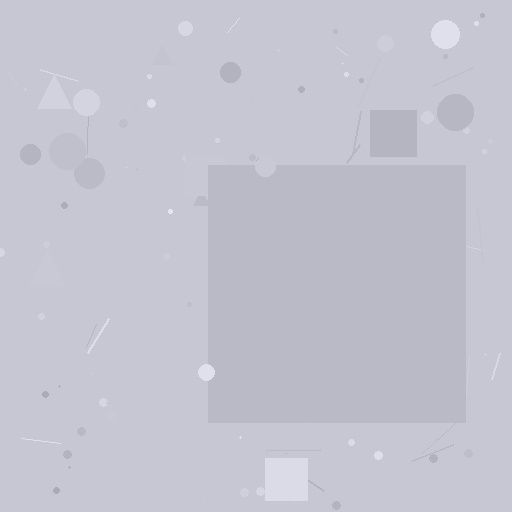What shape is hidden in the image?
A square is hidden in the image.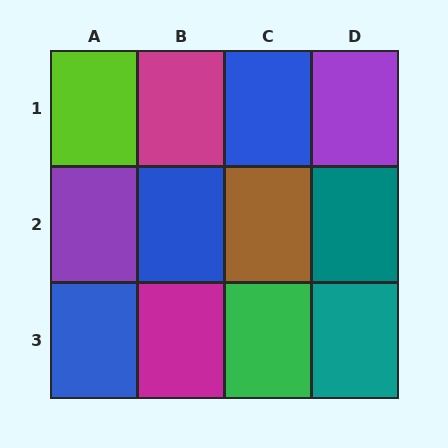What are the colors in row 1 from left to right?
Lime, magenta, blue, purple.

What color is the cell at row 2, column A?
Purple.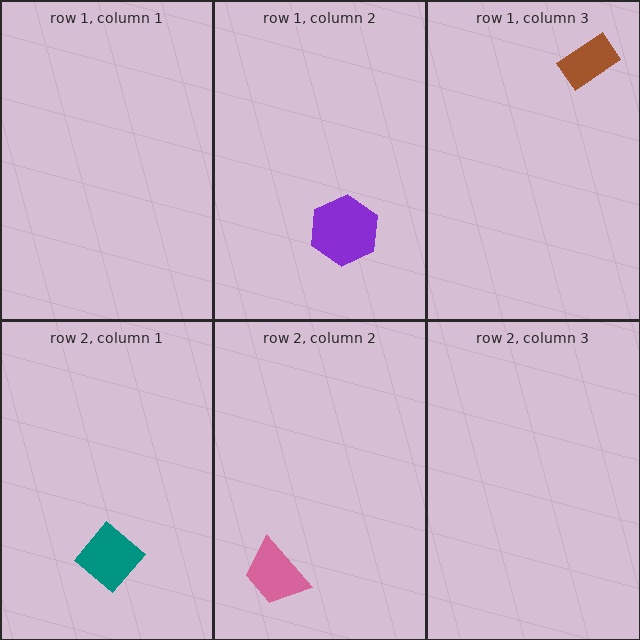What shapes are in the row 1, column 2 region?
The purple hexagon.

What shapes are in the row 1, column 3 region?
The brown rectangle.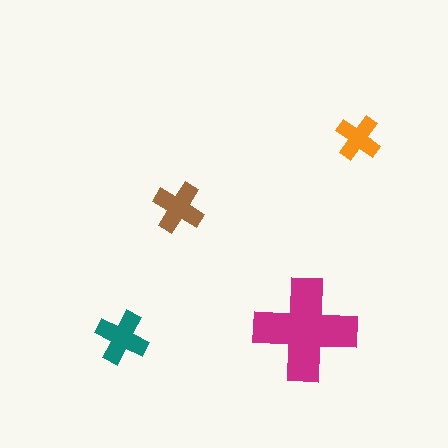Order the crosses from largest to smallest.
the magenta one, the teal one, the brown one, the orange one.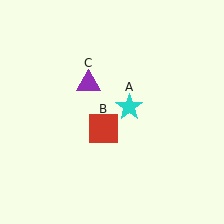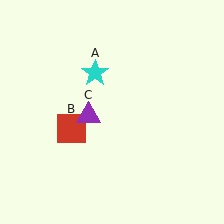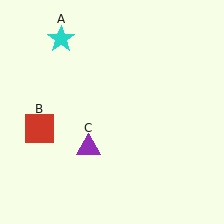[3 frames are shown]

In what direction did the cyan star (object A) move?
The cyan star (object A) moved up and to the left.